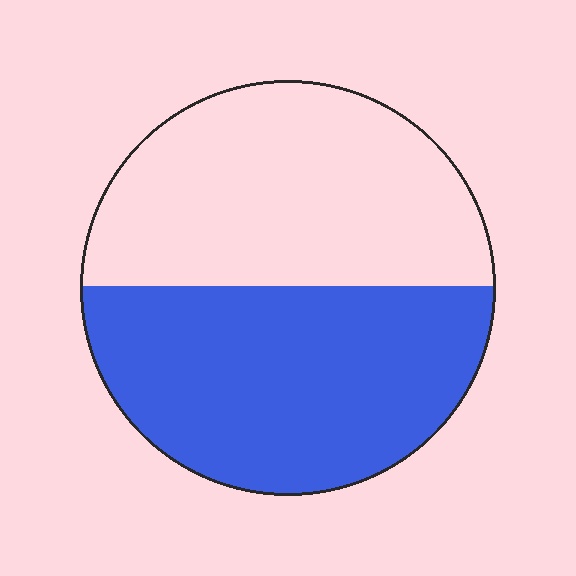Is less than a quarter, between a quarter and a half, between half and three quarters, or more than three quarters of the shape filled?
Between half and three quarters.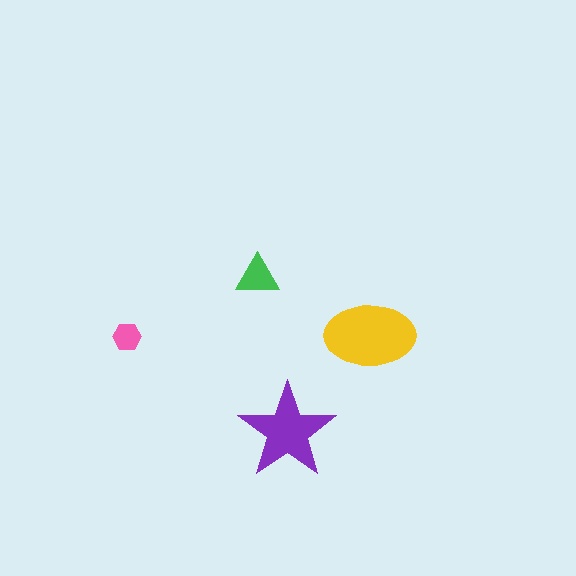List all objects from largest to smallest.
The yellow ellipse, the purple star, the green triangle, the pink hexagon.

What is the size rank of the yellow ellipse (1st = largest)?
1st.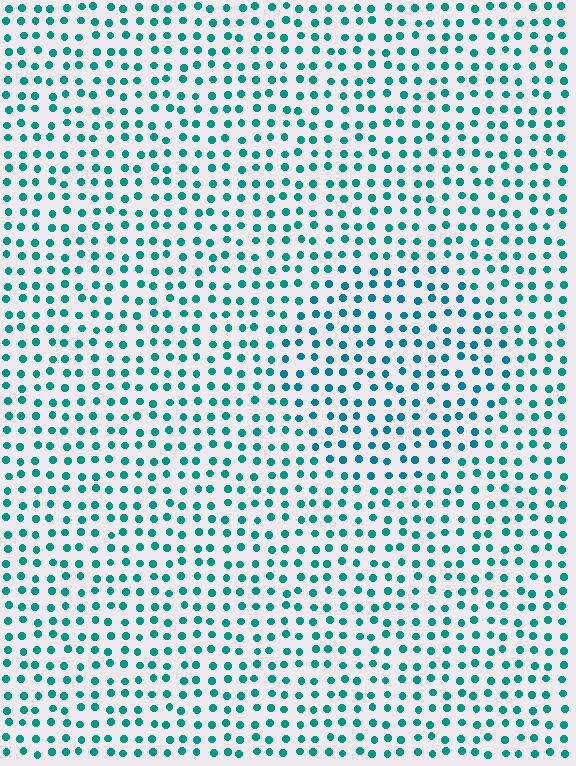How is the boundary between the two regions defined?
The boundary is defined purely by a slight shift in hue (about 18 degrees). Spacing, size, and orientation are identical on both sides.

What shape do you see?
I see a circle.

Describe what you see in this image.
The image is filled with small teal elements in a uniform arrangement. A circle-shaped region is visible where the elements are tinted to a slightly different hue, forming a subtle color boundary.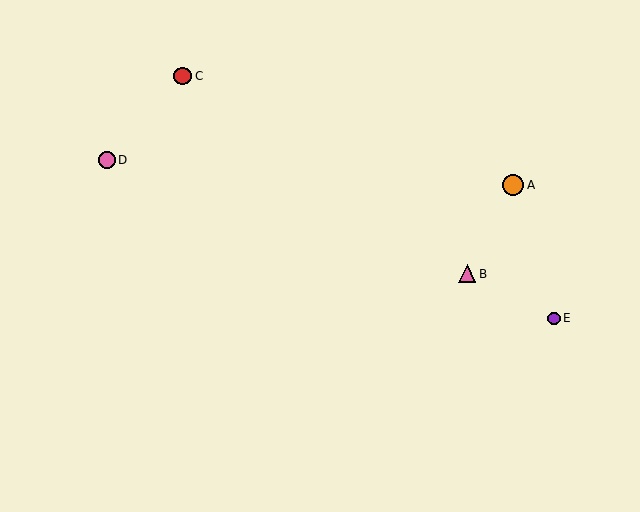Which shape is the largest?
The orange circle (labeled A) is the largest.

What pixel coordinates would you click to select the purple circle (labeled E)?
Click at (554, 318) to select the purple circle E.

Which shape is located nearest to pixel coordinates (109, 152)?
The pink circle (labeled D) at (107, 160) is nearest to that location.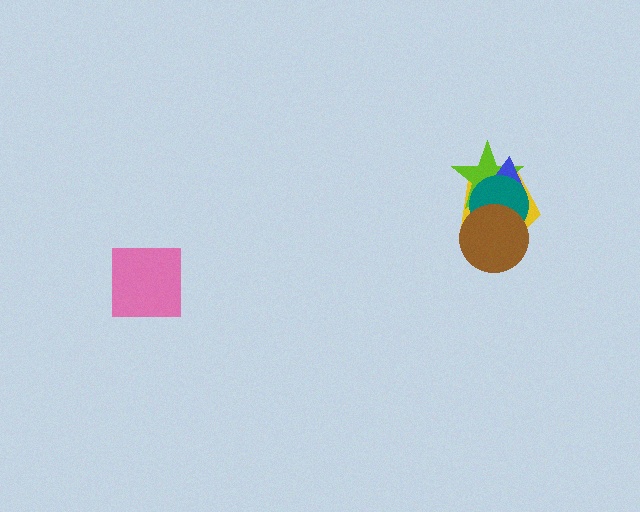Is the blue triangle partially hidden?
Yes, it is partially covered by another shape.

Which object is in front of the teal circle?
The brown circle is in front of the teal circle.